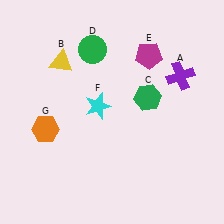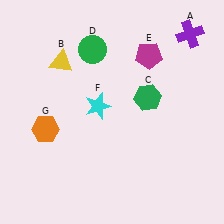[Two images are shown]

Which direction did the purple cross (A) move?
The purple cross (A) moved up.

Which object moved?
The purple cross (A) moved up.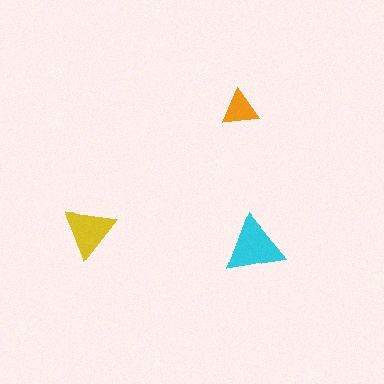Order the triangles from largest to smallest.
the cyan one, the yellow one, the orange one.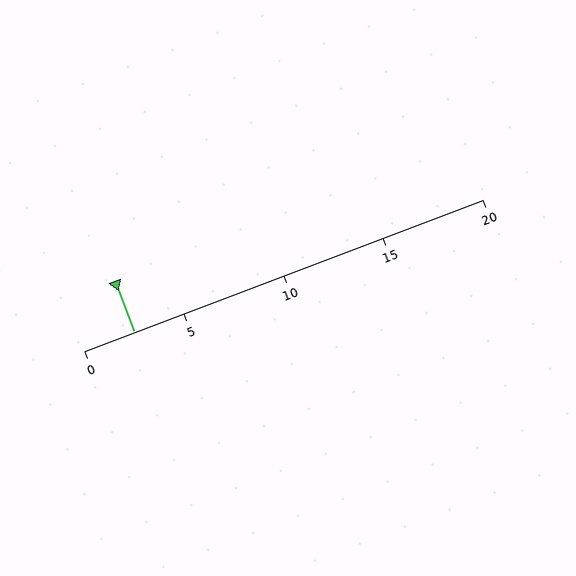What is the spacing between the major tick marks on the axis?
The major ticks are spaced 5 apart.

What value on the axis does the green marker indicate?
The marker indicates approximately 2.5.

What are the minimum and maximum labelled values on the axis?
The axis runs from 0 to 20.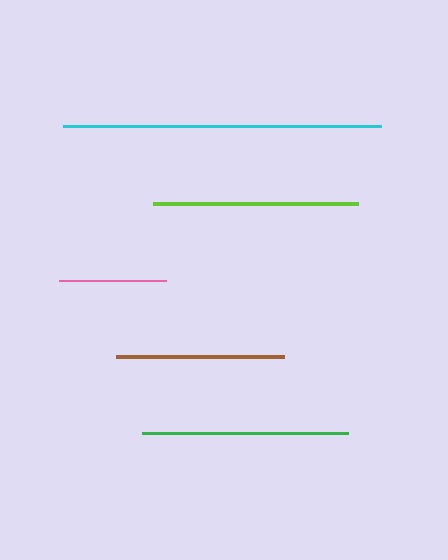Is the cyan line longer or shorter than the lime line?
The cyan line is longer than the lime line.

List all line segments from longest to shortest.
From longest to shortest: cyan, green, lime, brown, pink.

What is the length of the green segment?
The green segment is approximately 206 pixels long.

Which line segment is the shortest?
The pink line is the shortest at approximately 107 pixels.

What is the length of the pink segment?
The pink segment is approximately 107 pixels long.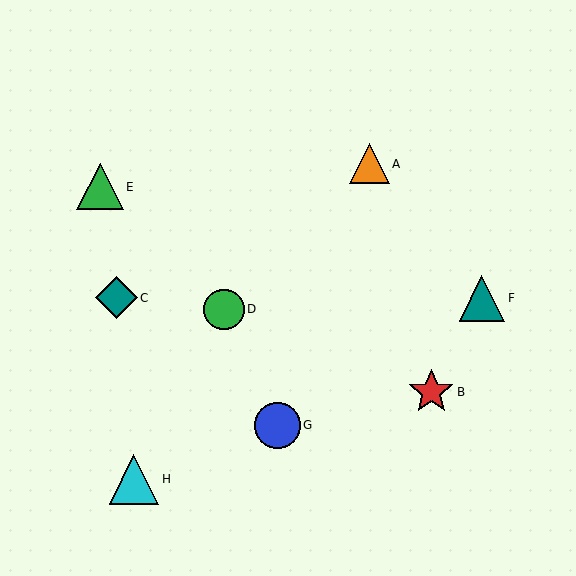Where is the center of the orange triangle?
The center of the orange triangle is at (369, 164).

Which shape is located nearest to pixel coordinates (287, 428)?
The blue circle (labeled G) at (277, 425) is nearest to that location.